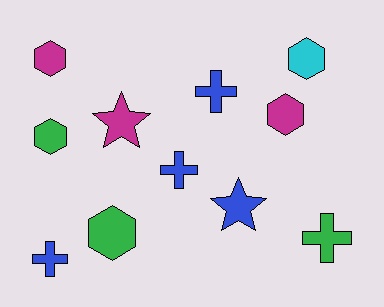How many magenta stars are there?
There is 1 magenta star.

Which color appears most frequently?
Blue, with 4 objects.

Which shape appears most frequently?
Hexagon, with 5 objects.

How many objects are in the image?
There are 11 objects.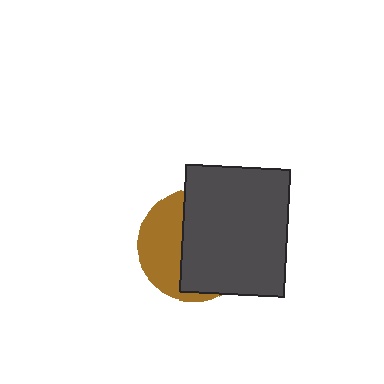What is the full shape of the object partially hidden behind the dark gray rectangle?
The partially hidden object is a brown circle.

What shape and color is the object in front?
The object in front is a dark gray rectangle.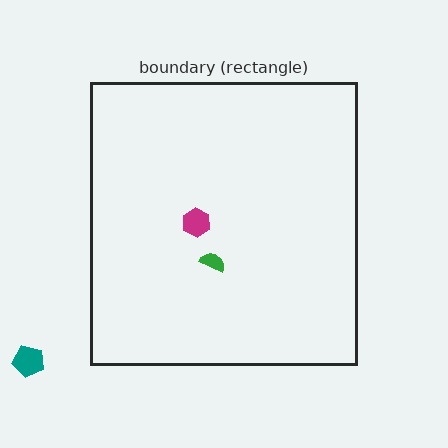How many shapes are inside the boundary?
2 inside, 1 outside.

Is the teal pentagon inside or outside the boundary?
Outside.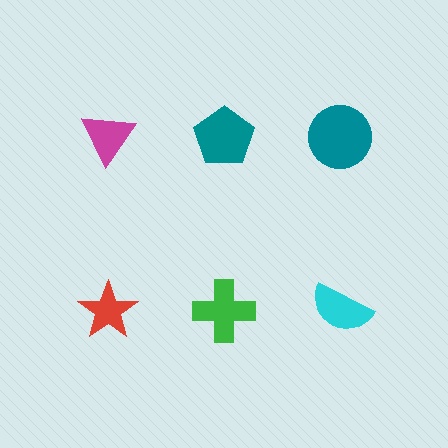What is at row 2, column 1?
A red star.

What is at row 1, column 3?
A teal circle.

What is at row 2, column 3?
A cyan semicircle.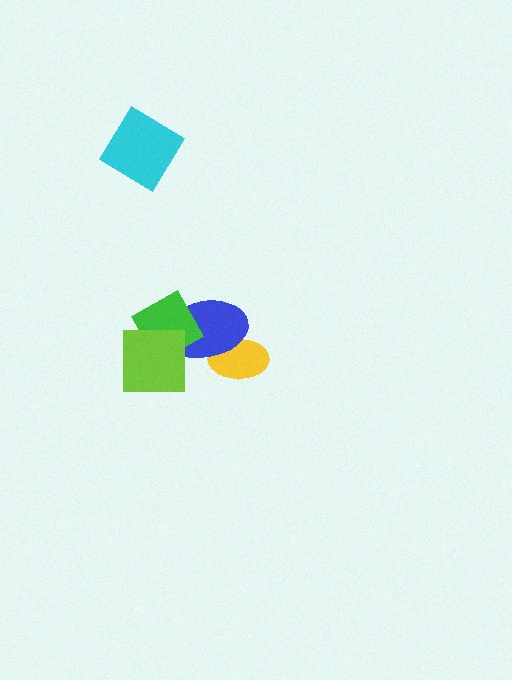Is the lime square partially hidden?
No, no other shape covers it.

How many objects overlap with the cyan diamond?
0 objects overlap with the cyan diamond.